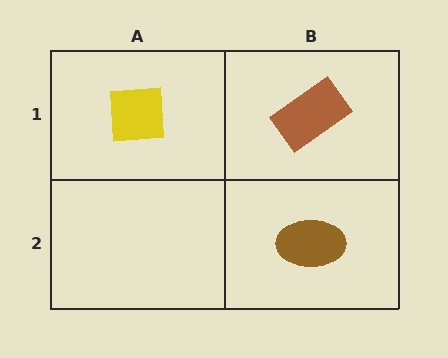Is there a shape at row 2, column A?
No, that cell is empty.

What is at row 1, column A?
A yellow square.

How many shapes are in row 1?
2 shapes.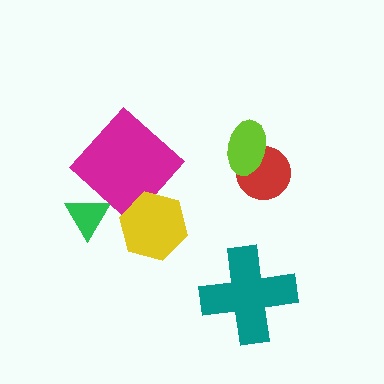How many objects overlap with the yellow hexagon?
1 object overlaps with the yellow hexagon.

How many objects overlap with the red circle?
1 object overlaps with the red circle.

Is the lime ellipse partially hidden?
No, no other shape covers it.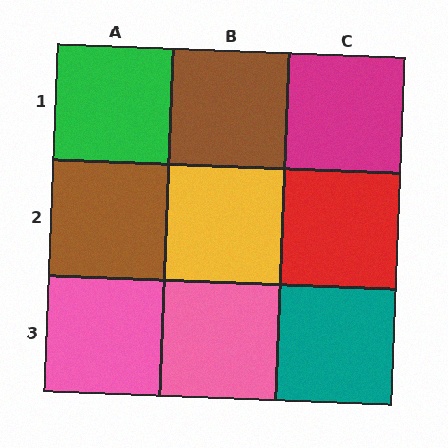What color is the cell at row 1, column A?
Green.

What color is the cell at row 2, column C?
Red.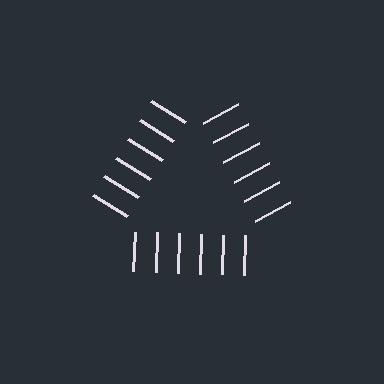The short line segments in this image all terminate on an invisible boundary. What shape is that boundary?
An illusory triangle — the line segments terminate on its edges but no continuous stroke is drawn.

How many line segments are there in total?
18 — 6 along each of the 3 edges.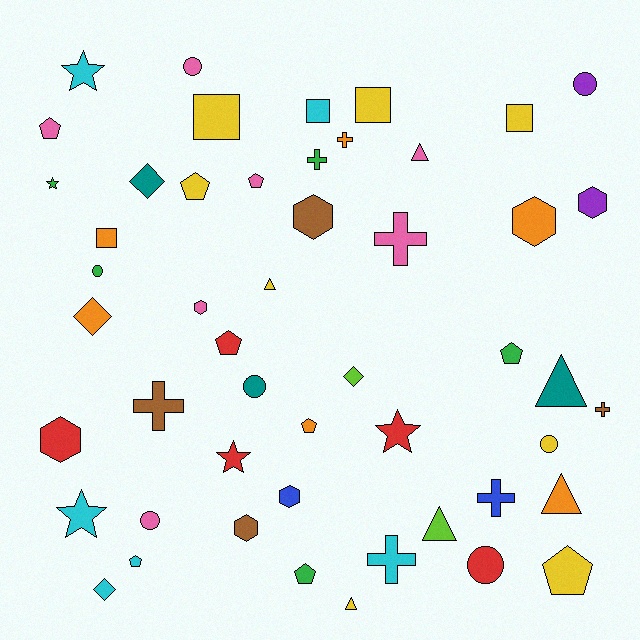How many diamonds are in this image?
There are 4 diamonds.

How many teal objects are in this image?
There are 3 teal objects.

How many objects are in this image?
There are 50 objects.